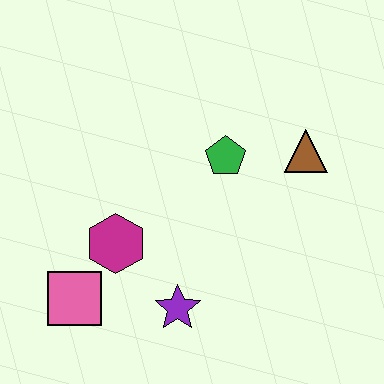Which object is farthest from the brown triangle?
The pink square is farthest from the brown triangle.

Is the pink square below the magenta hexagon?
Yes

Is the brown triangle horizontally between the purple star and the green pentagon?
No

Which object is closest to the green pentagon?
The brown triangle is closest to the green pentagon.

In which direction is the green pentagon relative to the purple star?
The green pentagon is above the purple star.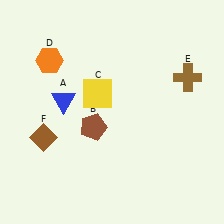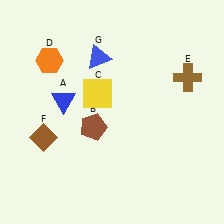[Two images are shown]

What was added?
A blue triangle (G) was added in Image 2.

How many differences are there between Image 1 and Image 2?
There is 1 difference between the two images.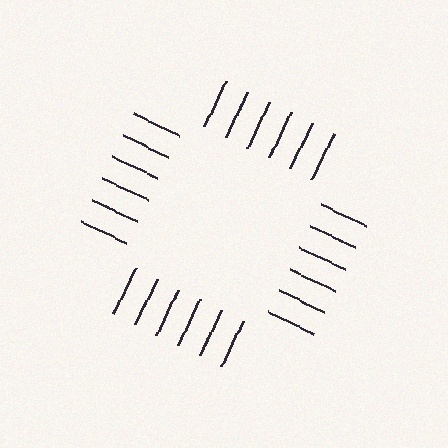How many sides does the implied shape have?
4 sides — the line-ends trace a square.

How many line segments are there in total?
24 — 6 along each of the 4 edges.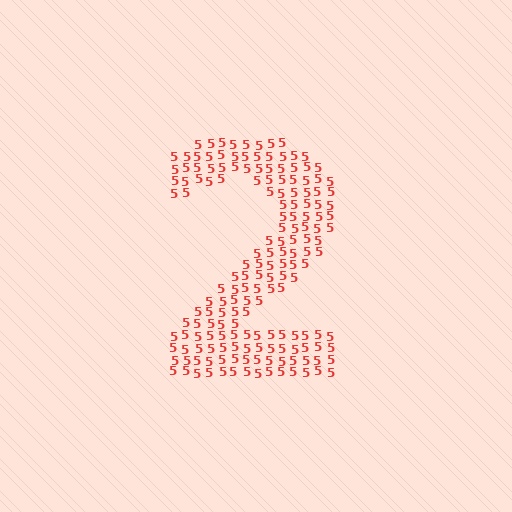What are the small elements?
The small elements are digit 5's.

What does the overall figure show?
The overall figure shows the digit 2.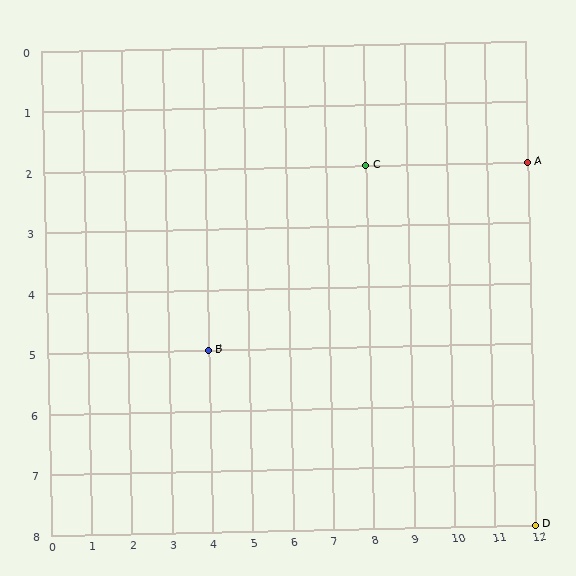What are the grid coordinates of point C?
Point C is at grid coordinates (8, 2).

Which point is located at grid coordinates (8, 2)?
Point C is at (8, 2).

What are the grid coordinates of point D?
Point D is at grid coordinates (12, 8).